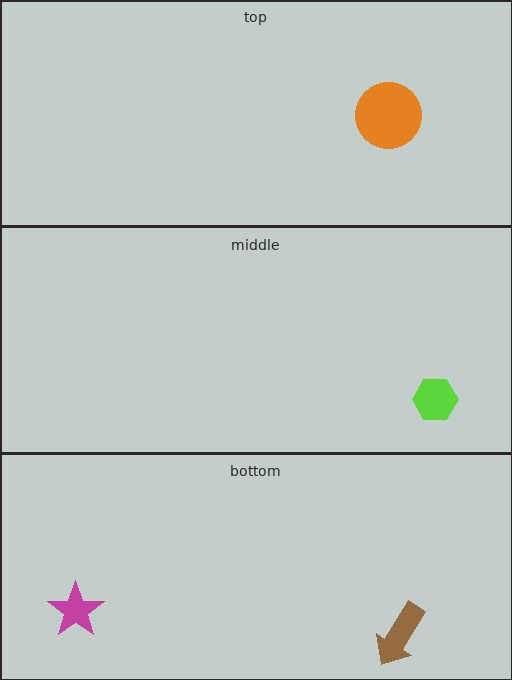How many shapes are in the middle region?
1.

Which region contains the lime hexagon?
The middle region.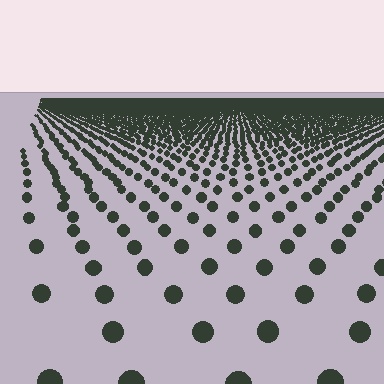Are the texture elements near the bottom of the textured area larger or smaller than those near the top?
Larger. Near the bottom, elements are closer to the viewer and appear at a bigger on-screen size.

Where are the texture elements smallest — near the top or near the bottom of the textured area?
Near the top.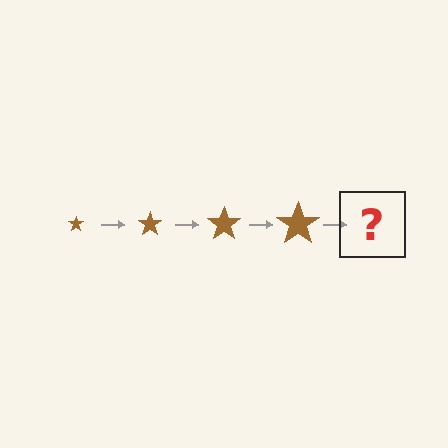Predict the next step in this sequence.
The next step is a brown star, larger than the previous one.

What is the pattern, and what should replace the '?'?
The pattern is that the star gets progressively larger each step. The '?' should be a brown star, larger than the previous one.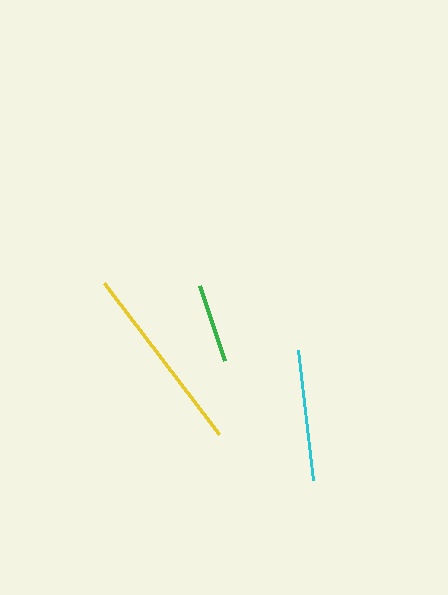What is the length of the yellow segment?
The yellow segment is approximately 189 pixels long.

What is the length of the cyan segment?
The cyan segment is approximately 131 pixels long.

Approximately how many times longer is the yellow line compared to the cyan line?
The yellow line is approximately 1.4 times the length of the cyan line.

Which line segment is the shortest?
The green line is the shortest at approximately 79 pixels.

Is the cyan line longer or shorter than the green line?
The cyan line is longer than the green line.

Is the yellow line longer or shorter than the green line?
The yellow line is longer than the green line.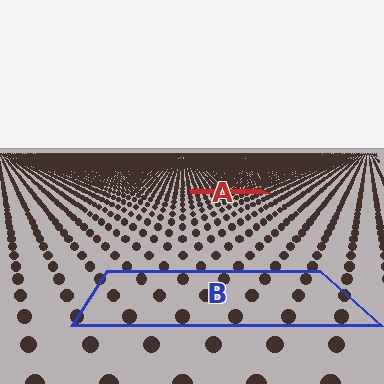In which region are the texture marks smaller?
The texture marks are smaller in region A, because it is farther away.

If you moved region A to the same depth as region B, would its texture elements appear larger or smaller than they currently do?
They would appear larger. At a closer depth, the same texture elements are projected at a bigger on-screen size.